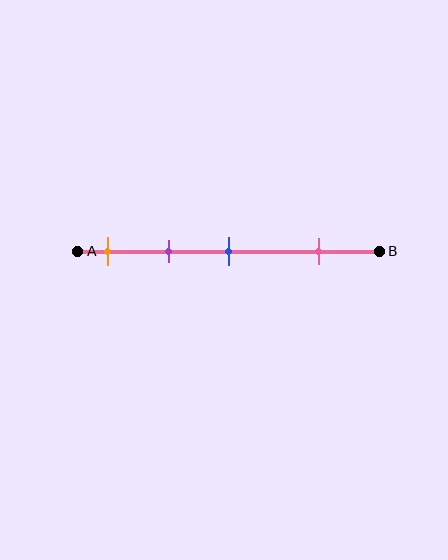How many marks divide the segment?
There are 4 marks dividing the segment.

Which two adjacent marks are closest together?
The orange and purple marks are the closest adjacent pair.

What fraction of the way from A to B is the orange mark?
The orange mark is approximately 10% (0.1) of the way from A to B.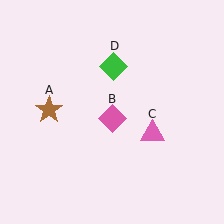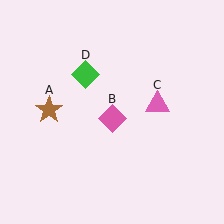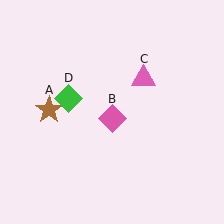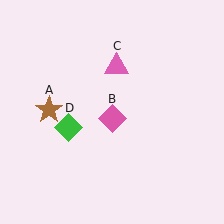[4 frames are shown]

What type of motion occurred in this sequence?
The pink triangle (object C), green diamond (object D) rotated counterclockwise around the center of the scene.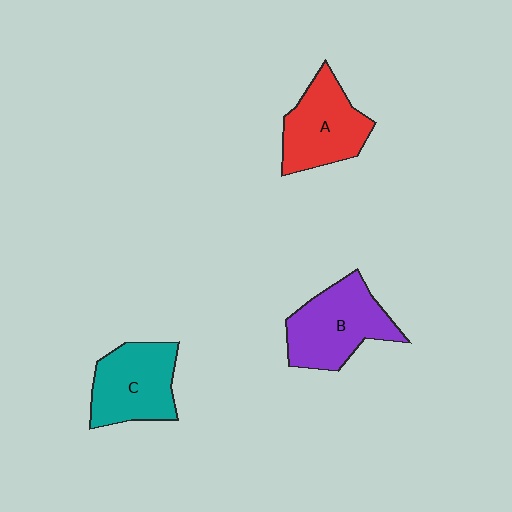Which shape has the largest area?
Shape B (purple).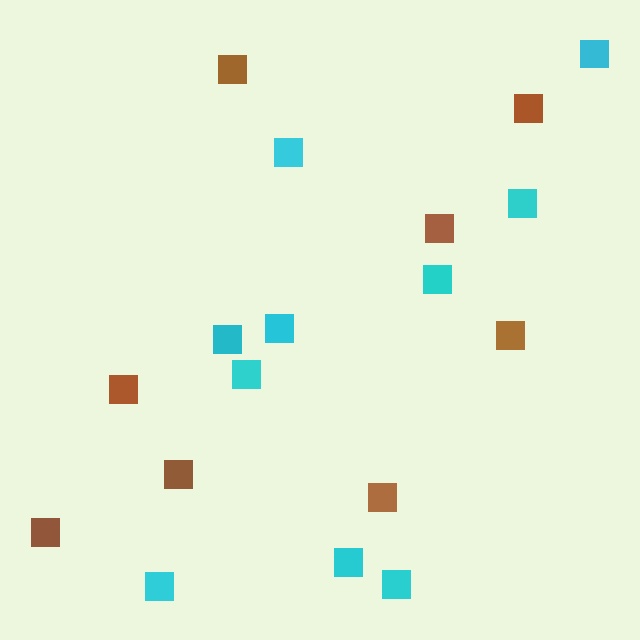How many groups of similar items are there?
There are 2 groups: one group of cyan squares (10) and one group of brown squares (8).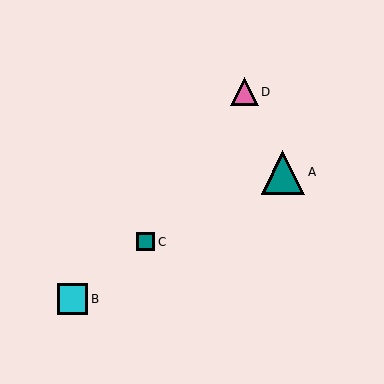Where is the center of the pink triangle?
The center of the pink triangle is at (244, 92).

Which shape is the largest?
The teal triangle (labeled A) is the largest.